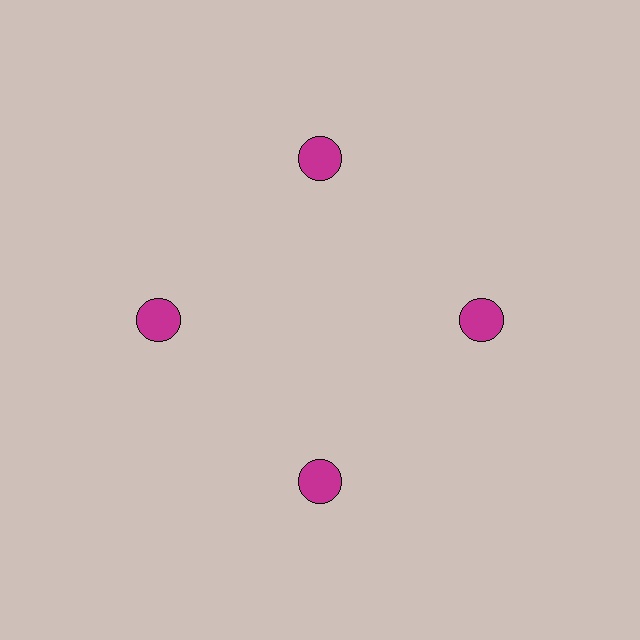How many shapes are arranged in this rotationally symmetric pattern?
There are 4 shapes, arranged in 4 groups of 1.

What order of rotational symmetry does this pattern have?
This pattern has 4-fold rotational symmetry.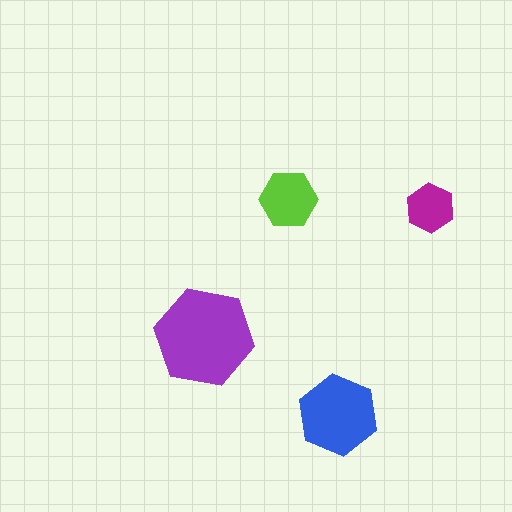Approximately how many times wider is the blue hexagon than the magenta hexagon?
About 1.5 times wider.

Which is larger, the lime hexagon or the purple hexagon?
The purple one.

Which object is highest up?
The lime hexagon is topmost.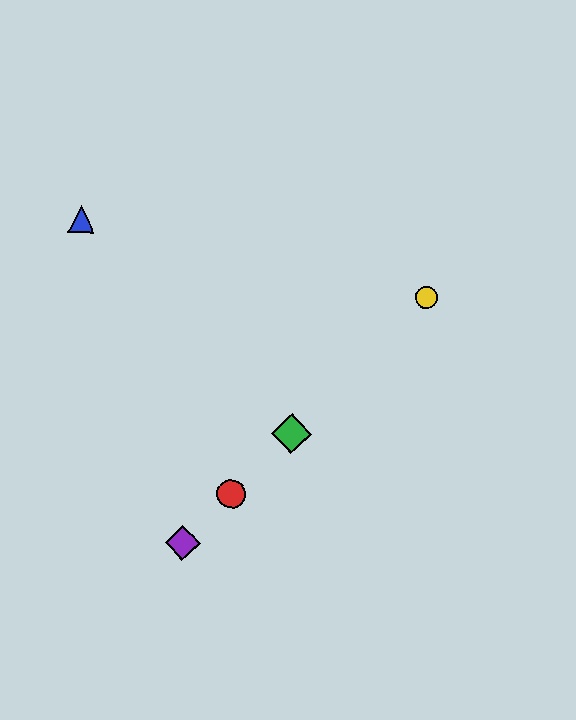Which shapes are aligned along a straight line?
The red circle, the green diamond, the yellow circle, the purple diamond are aligned along a straight line.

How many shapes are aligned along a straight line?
4 shapes (the red circle, the green diamond, the yellow circle, the purple diamond) are aligned along a straight line.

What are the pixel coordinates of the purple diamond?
The purple diamond is at (183, 543).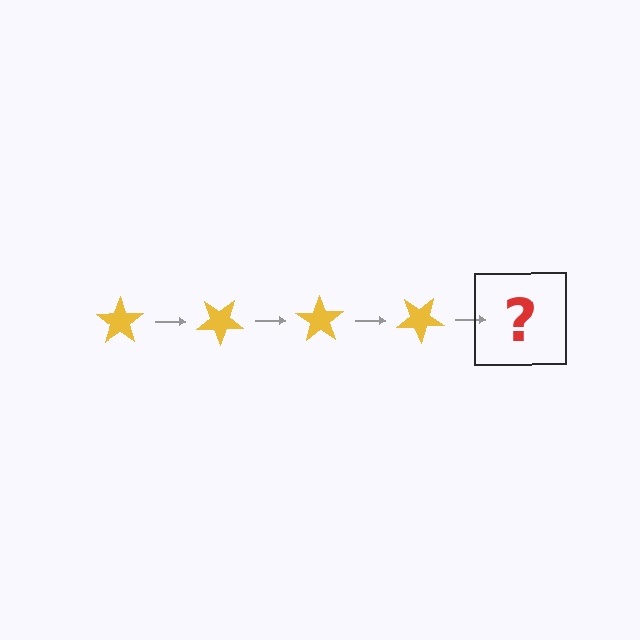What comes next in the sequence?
The next element should be a yellow star rotated 140 degrees.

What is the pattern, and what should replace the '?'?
The pattern is that the star rotates 35 degrees each step. The '?' should be a yellow star rotated 140 degrees.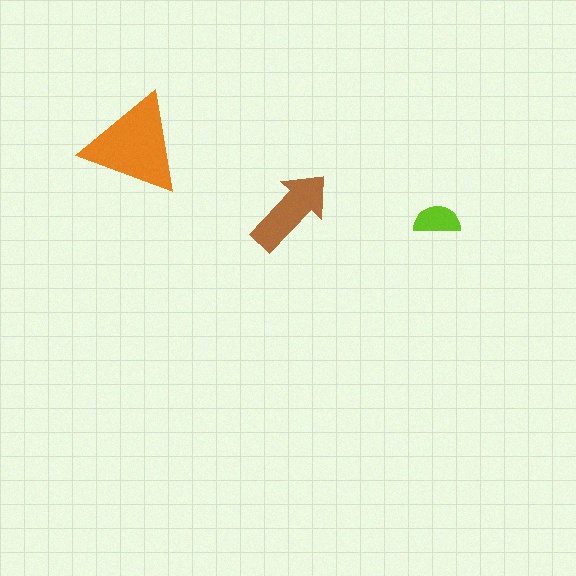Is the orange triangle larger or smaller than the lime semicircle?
Larger.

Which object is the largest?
The orange triangle.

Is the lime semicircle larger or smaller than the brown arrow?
Smaller.